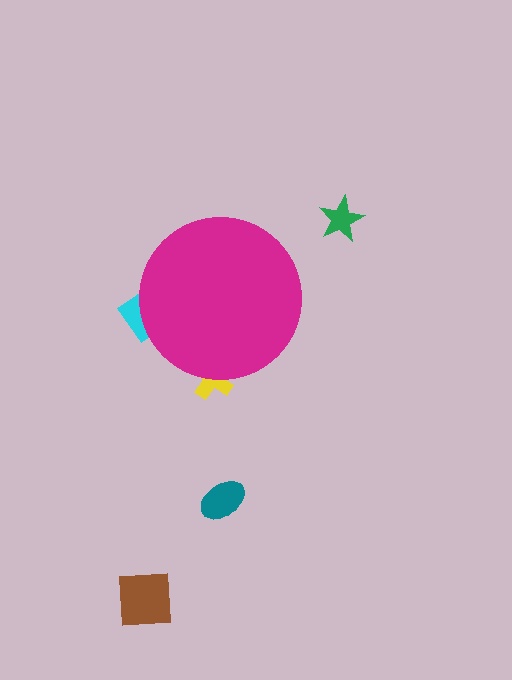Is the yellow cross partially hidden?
Yes, the yellow cross is partially hidden behind the magenta circle.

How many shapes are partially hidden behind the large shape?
2 shapes are partially hidden.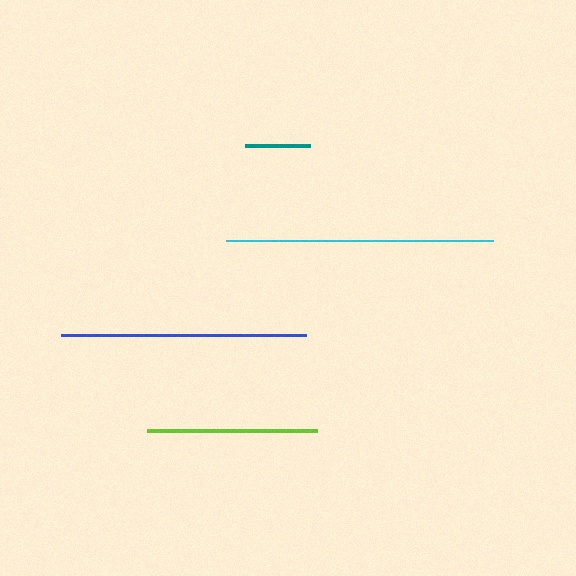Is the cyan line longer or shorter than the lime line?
The cyan line is longer than the lime line.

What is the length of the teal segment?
The teal segment is approximately 65 pixels long.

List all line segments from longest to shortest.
From longest to shortest: cyan, blue, lime, teal.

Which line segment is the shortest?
The teal line is the shortest at approximately 65 pixels.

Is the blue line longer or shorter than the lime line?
The blue line is longer than the lime line.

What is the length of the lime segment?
The lime segment is approximately 170 pixels long.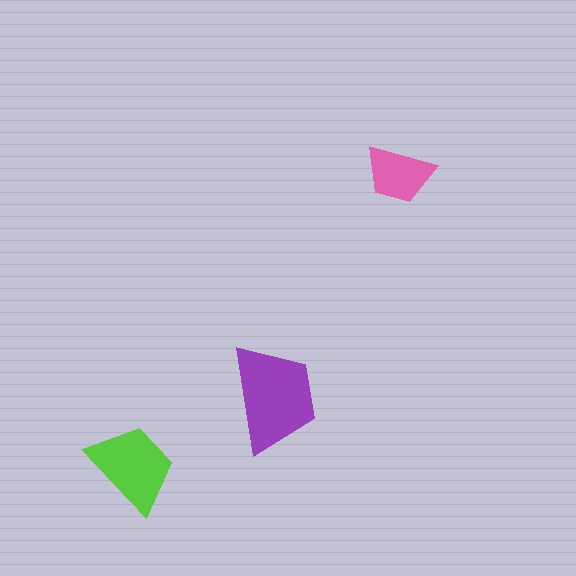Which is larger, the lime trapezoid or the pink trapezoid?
The lime one.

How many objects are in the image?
There are 3 objects in the image.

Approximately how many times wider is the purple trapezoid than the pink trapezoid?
About 1.5 times wider.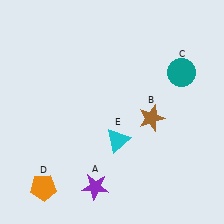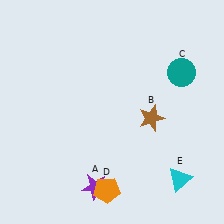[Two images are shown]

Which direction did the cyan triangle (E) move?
The cyan triangle (E) moved right.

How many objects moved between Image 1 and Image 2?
2 objects moved between the two images.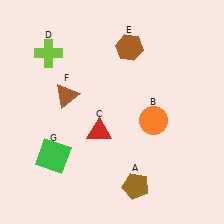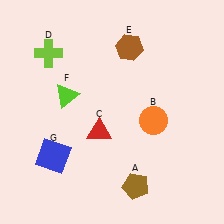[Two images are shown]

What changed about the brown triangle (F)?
In Image 1, F is brown. In Image 2, it changed to lime.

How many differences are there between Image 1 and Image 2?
There are 2 differences between the two images.